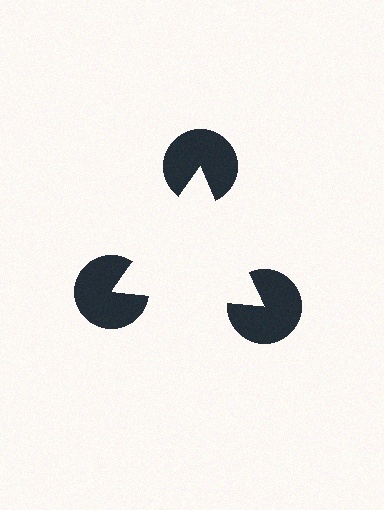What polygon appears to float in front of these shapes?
An illusory triangle — its edges are inferred from the aligned wedge cuts in the pac-man discs, not physically drawn.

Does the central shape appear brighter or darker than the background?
It typically appears slightly brighter than the background, even though no actual brightness change is drawn.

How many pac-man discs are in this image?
There are 3 — one at each vertex of the illusory triangle.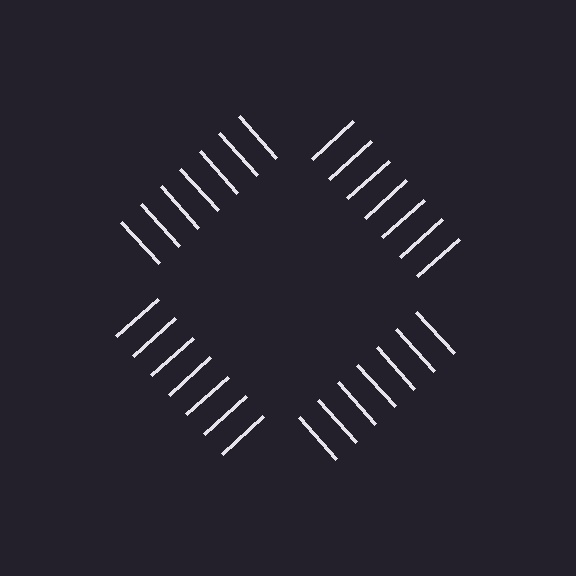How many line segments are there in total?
28 — 7 along each of the 4 edges.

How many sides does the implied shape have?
4 sides — the line-ends trace a square.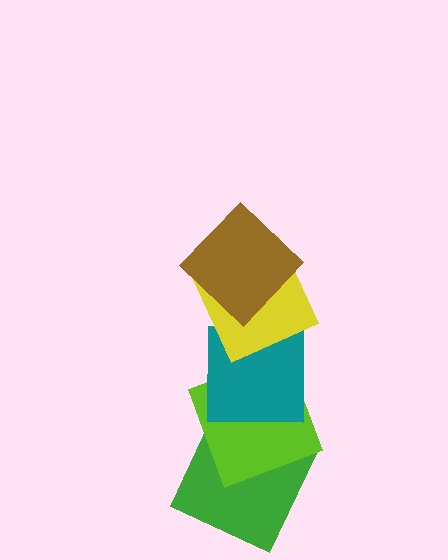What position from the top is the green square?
The green square is 5th from the top.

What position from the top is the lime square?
The lime square is 4th from the top.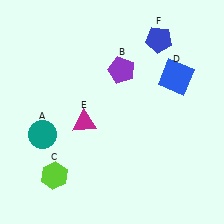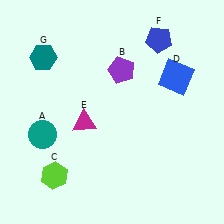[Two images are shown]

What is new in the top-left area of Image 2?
A teal hexagon (G) was added in the top-left area of Image 2.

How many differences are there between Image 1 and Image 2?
There is 1 difference between the two images.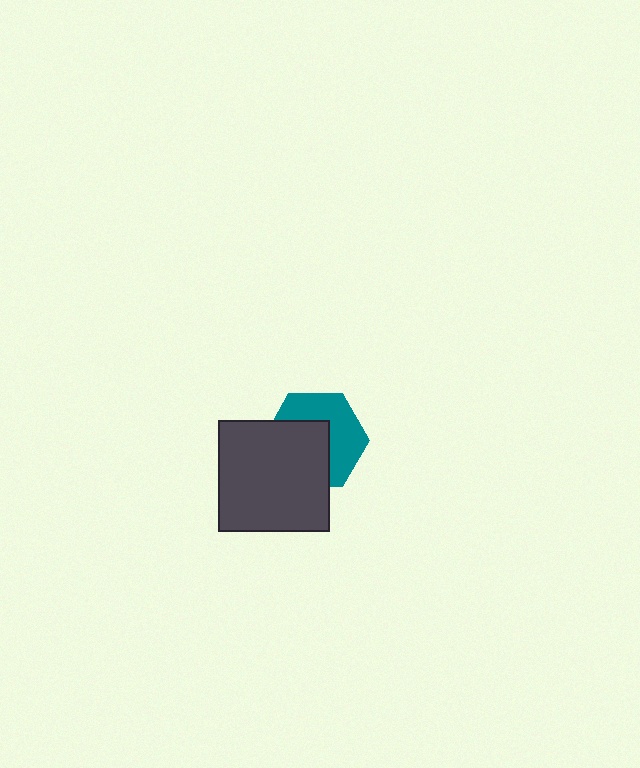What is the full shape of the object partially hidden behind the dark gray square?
The partially hidden object is a teal hexagon.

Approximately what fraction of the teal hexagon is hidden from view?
Roughly 50% of the teal hexagon is hidden behind the dark gray square.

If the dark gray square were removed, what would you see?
You would see the complete teal hexagon.